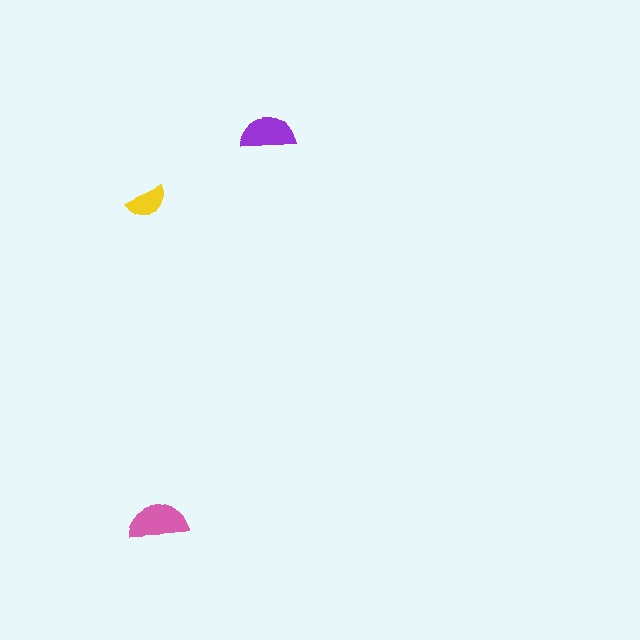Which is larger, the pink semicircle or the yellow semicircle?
The pink one.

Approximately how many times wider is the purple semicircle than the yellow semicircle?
About 1.5 times wider.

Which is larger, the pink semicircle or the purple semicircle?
The pink one.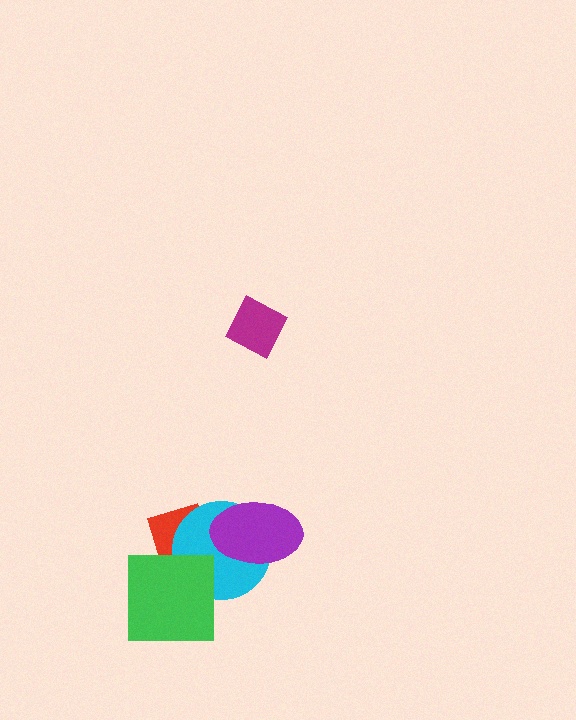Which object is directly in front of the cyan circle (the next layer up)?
The purple ellipse is directly in front of the cyan circle.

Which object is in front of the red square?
The cyan circle is in front of the red square.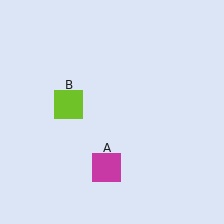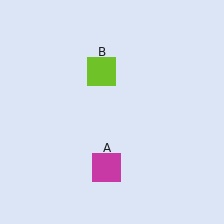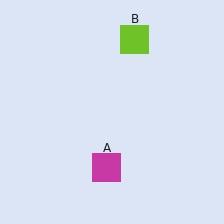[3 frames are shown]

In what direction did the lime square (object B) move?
The lime square (object B) moved up and to the right.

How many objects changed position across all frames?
1 object changed position: lime square (object B).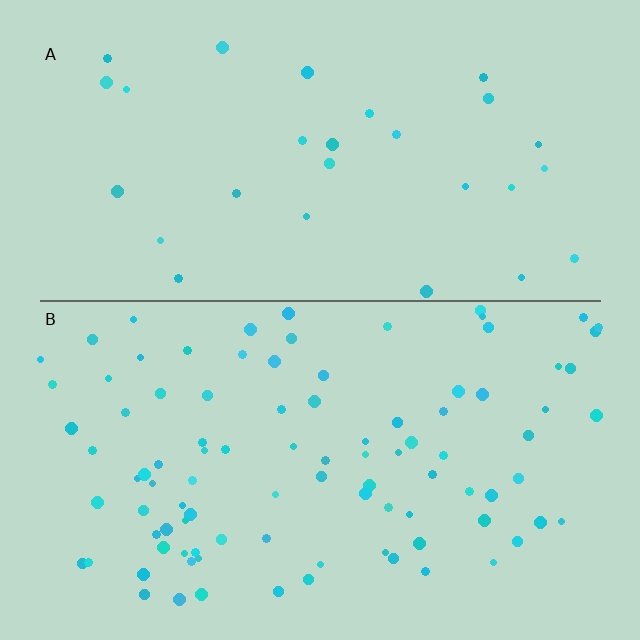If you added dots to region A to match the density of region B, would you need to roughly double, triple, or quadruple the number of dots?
Approximately triple.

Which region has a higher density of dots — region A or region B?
B (the bottom).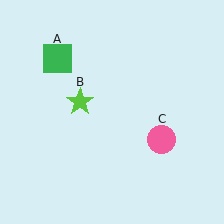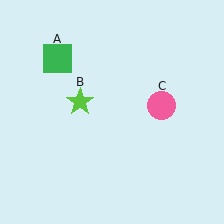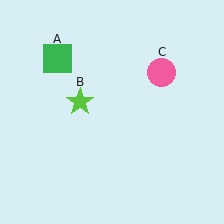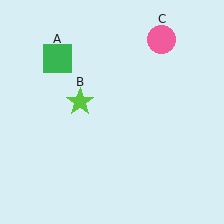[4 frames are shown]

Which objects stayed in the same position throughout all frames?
Green square (object A) and lime star (object B) remained stationary.